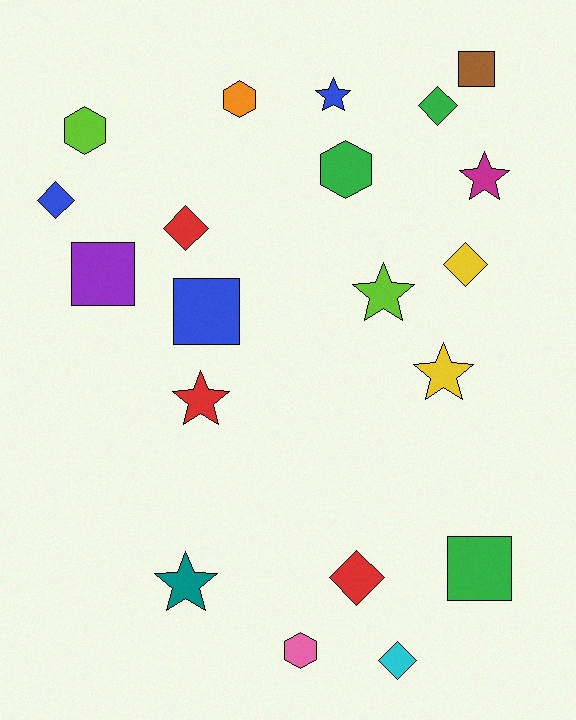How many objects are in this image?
There are 20 objects.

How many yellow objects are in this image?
There are 2 yellow objects.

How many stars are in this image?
There are 6 stars.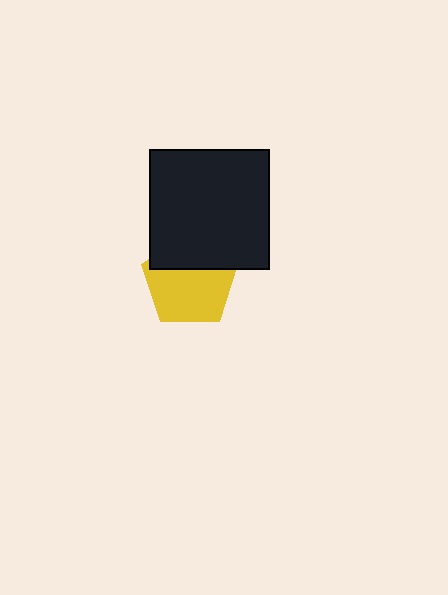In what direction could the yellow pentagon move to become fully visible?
The yellow pentagon could move down. That would shift it out from behind the black square entirely.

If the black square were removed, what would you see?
You would see the complete yellow pentagon.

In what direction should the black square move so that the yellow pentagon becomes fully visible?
The black square should move up. That is the shortest direction to clear the overlap and leave the yellow pentagon fully visible.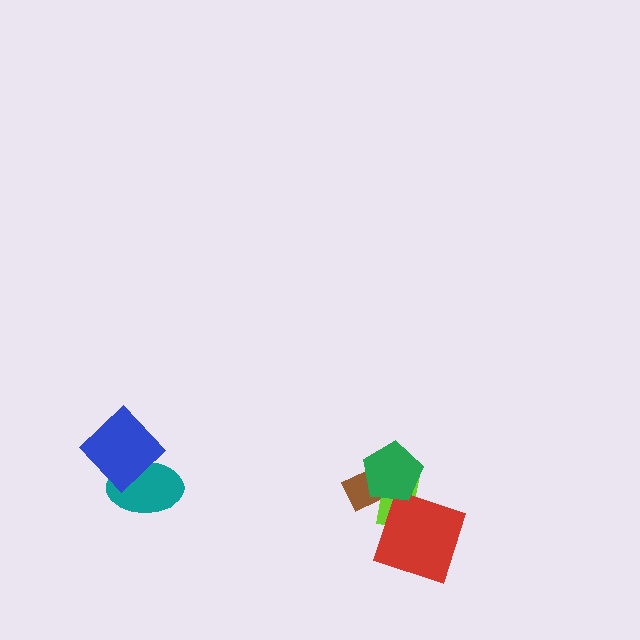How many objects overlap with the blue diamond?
1 object overlaps with the blue diamond.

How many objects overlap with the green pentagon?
2 objects overlap with the green pentagon.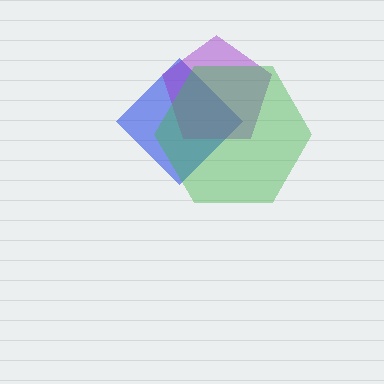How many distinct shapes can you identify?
There are 3 distinct shapes: a blue diamond, a purple pentagon, a green hexagon.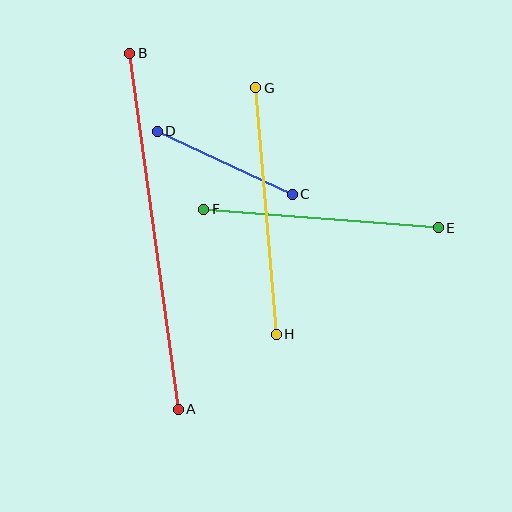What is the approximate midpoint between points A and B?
The midpoint is at approximately (154, 231) pixels.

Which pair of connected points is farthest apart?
Points A and B are farthest apart.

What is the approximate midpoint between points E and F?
The midpoint is at approximately (321, 218) pixels.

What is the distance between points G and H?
The distance is approximately 248 pixels.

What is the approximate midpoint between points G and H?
The midpoint is at approximately (266, 211) pixels.